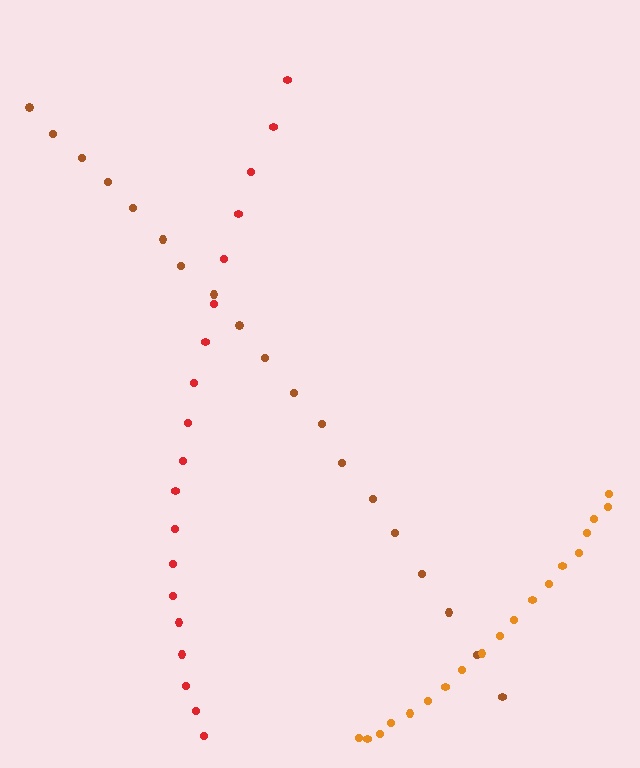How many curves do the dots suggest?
There are 3 distinct paths.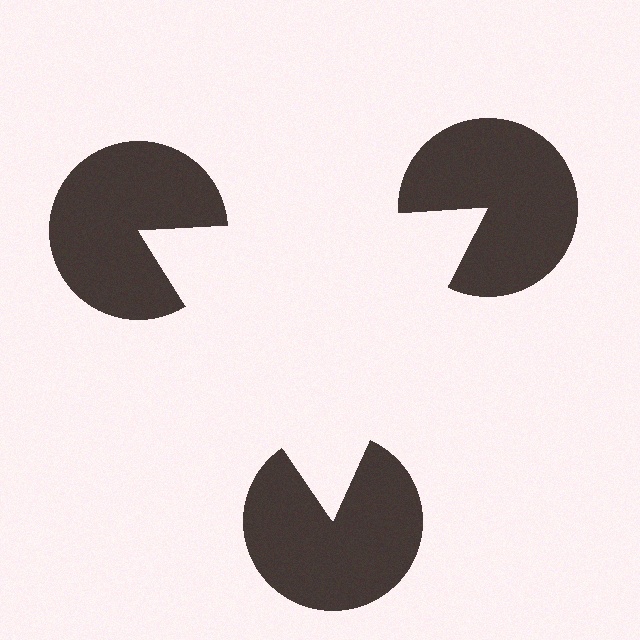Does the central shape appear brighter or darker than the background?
It typically appears slightly brighter than the background, even though no actual brightness change is drawn.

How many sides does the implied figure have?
3 sides.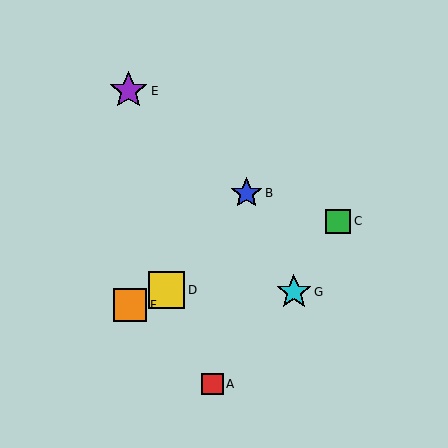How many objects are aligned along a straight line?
3 objects (C, D, F) are aligned along a straight line.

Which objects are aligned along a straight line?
Objects C, D, F are aligned along a straight line.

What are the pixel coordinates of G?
Object G is at (294, 292).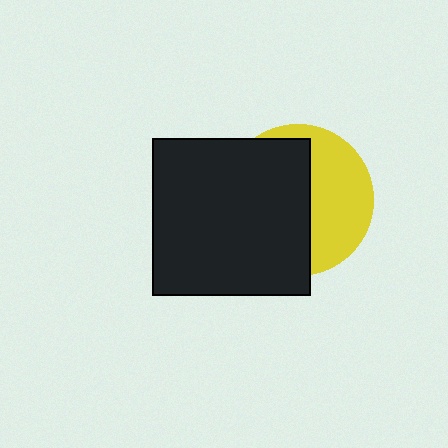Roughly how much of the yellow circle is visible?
A small part of it is visible (roughly 42%).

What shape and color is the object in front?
The object in front is a black square.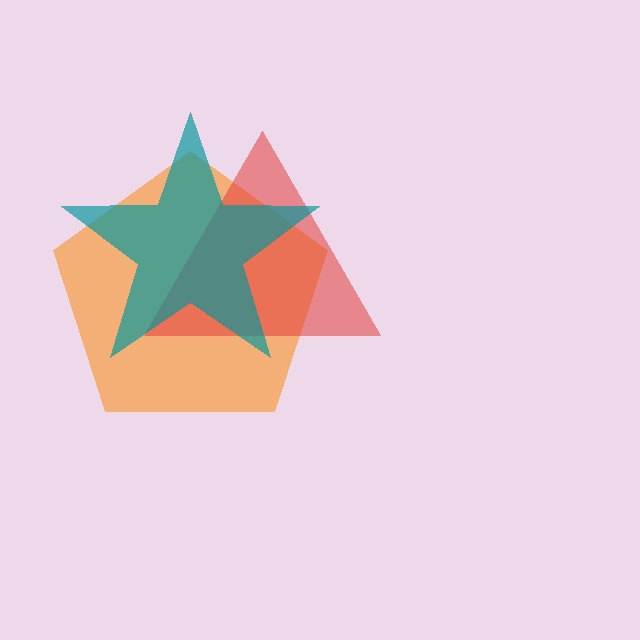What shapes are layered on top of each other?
The layered shapes are: an orange pentagon, a red triangle, a teal star.